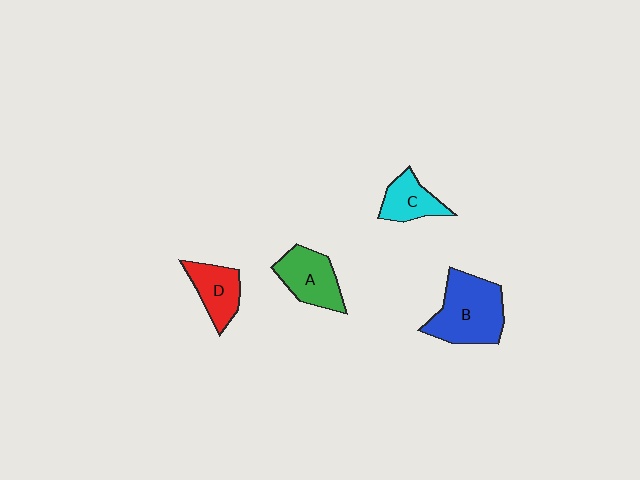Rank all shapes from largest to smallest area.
From largest to smallest: B (blue), A (green), D (red), C (cyan).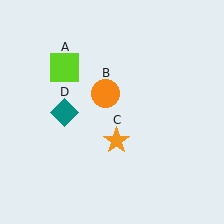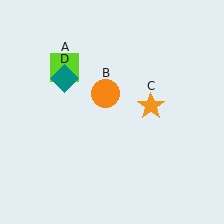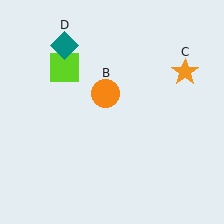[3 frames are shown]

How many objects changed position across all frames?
2 objects changed position: orange star (object C), teal diamond (object D).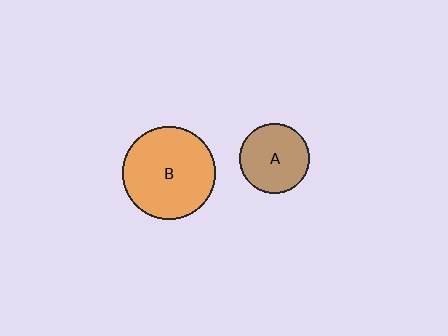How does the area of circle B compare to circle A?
Approximately 1.8 times.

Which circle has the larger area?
Circle B (orange).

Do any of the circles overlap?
No, none of the circles overlap.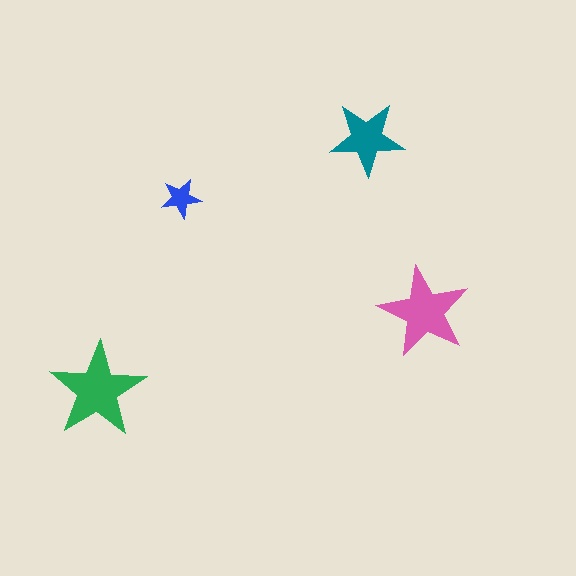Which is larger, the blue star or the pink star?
The pink one.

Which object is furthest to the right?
The pink star is rightmost.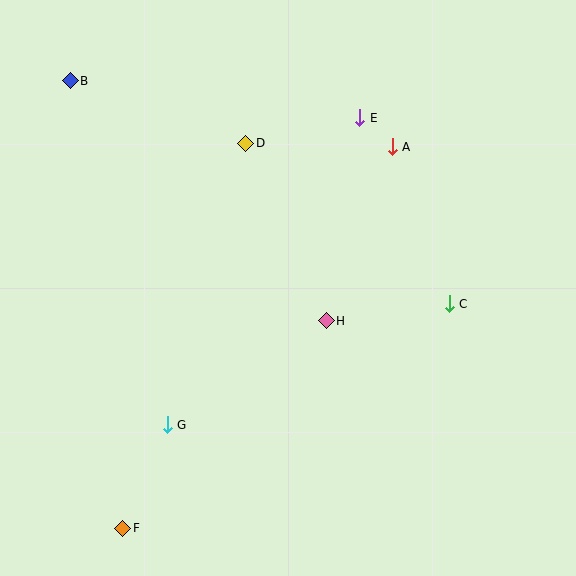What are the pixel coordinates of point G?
Point G is at (167, 425).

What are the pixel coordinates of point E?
Point E is at (360, 118).